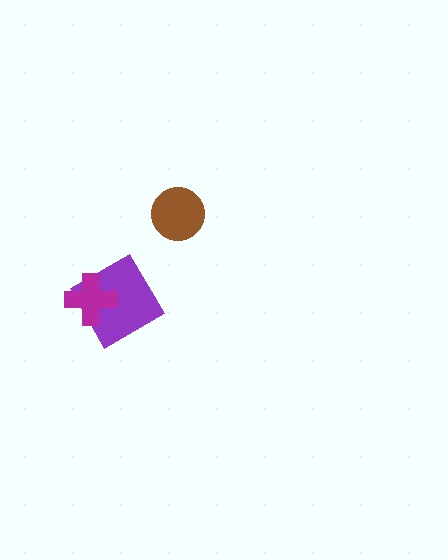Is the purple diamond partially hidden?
Yes, it is partially covered by another shape.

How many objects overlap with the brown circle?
0 objects overlap with the brown circle.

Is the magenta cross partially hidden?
No, no other shape covers it.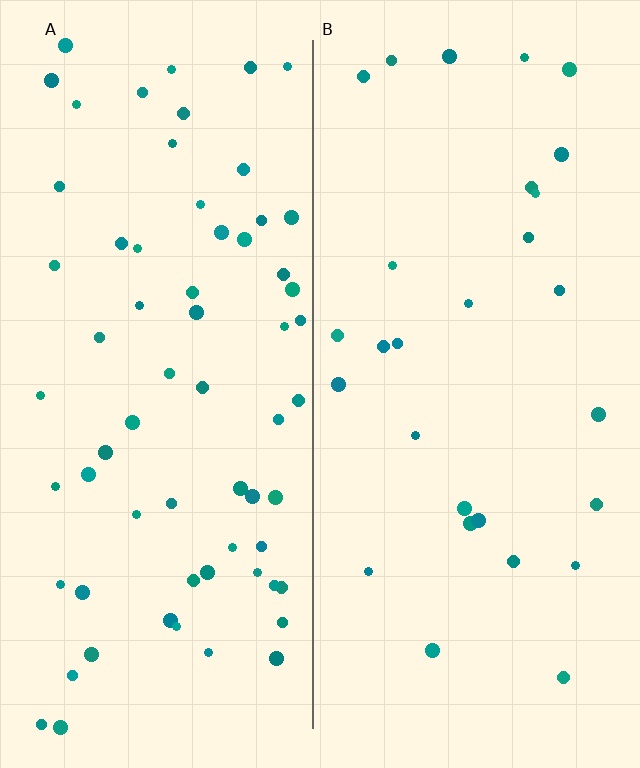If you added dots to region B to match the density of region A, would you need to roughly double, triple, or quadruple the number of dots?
Approximately double.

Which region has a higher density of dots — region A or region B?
A (the left).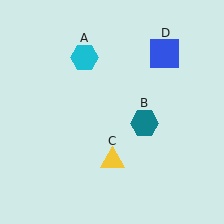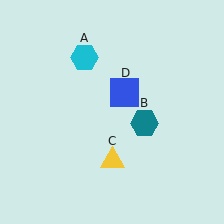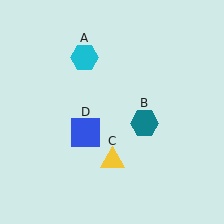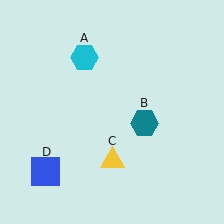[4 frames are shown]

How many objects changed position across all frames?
1 object changed position: blue square (object D).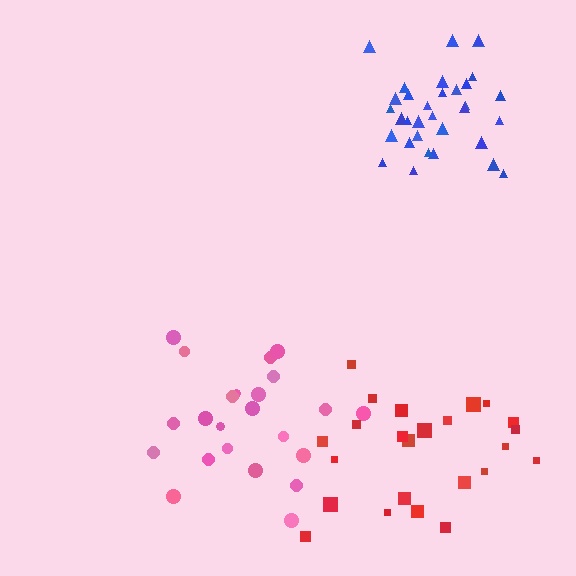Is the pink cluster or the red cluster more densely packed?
Pink.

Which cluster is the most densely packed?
Blue.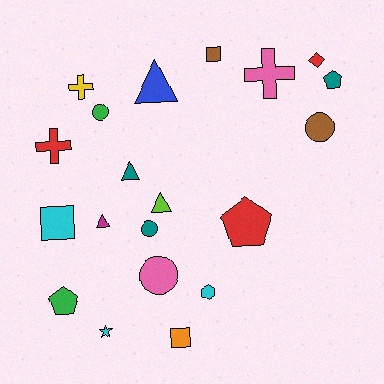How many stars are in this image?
There is 1 star.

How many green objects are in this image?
There are 2 green objects.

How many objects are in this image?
There are 20 objects.